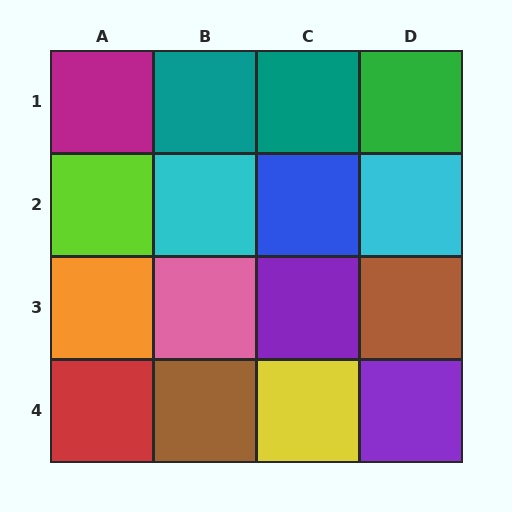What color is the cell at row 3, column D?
Brown.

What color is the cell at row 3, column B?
Pink.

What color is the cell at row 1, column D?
Green.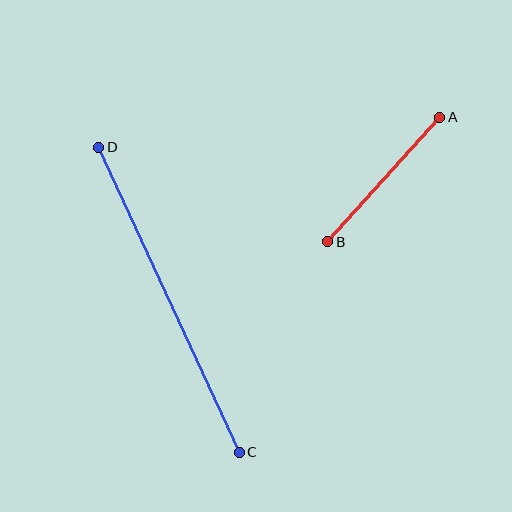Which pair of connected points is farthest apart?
Points C and D are farthest apart.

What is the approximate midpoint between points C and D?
The midpoint is at approximately (169, 300) pixels.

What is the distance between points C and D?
The distance is approximately 336 pixels.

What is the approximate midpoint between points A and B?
The midpoint is at approximately (384, 179) pixels.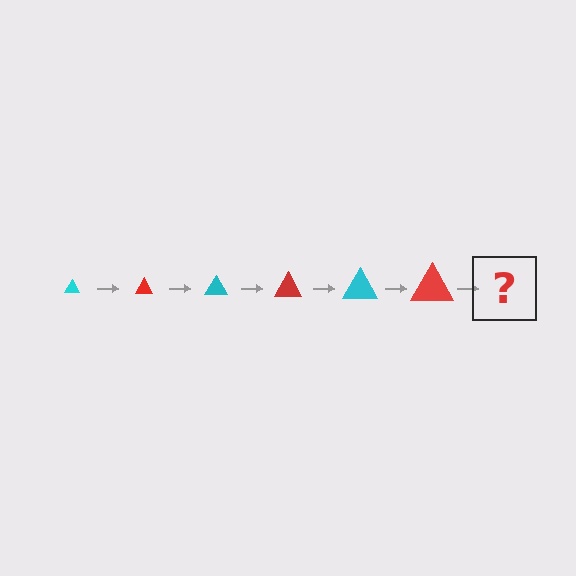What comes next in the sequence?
The next element should be a cyan triangle, larger than the previous one.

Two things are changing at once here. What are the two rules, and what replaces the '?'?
The two rules are that the triangle grows larger each step and the color cycles through cyan and red. The '?' should be a cyan triangle, larger than the previous one.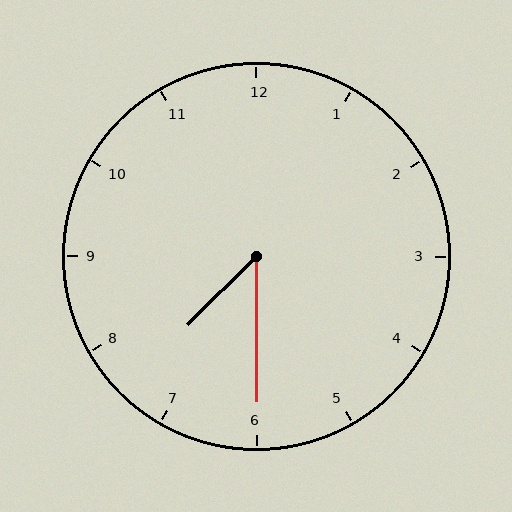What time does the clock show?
7:30.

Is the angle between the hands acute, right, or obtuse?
It is acute.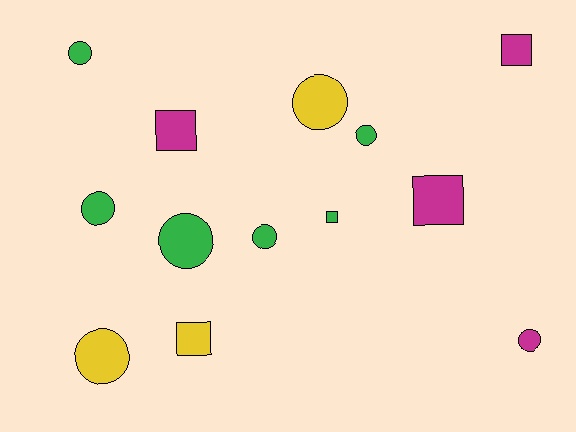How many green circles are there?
There are 5 green circles.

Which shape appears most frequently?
Circle, with 8 objects.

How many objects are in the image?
There are 13 objects.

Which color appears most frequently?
Green, with 6 objects.